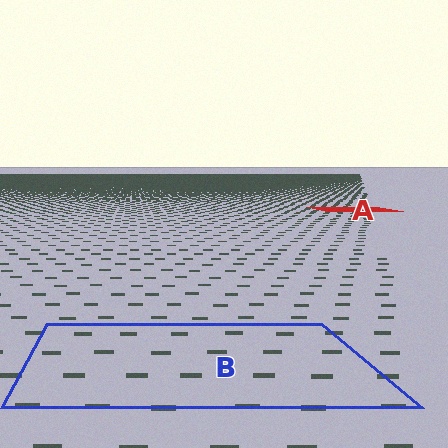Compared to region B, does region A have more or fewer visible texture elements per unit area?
Region A has more texture elements per unit area — they are packed more densely because it is farther away.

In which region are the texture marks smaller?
The texture marks are smaller in region A, because it is farther away.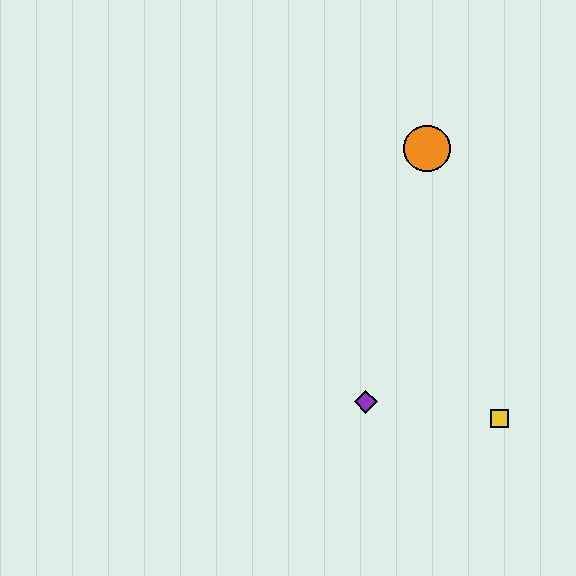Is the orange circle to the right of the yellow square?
No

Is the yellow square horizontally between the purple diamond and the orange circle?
No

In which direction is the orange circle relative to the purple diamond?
The orange circle is above the purple diamond.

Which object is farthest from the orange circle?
The yellow square is farthest from the orange circle.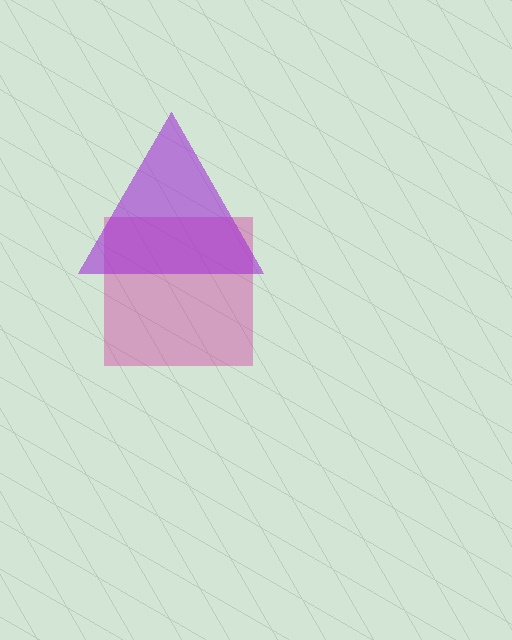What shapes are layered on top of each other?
The layered shapes are: a magenta square, a purple triangle.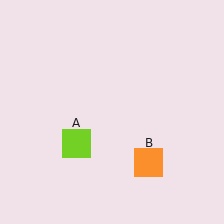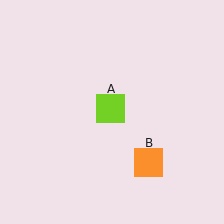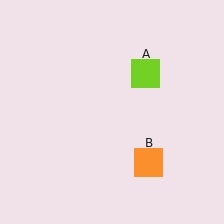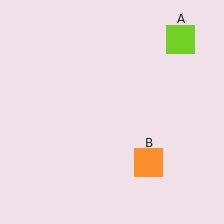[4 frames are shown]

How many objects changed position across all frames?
1 object changed position: lime square (object A).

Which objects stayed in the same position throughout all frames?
Orange square (object B) remained stationary.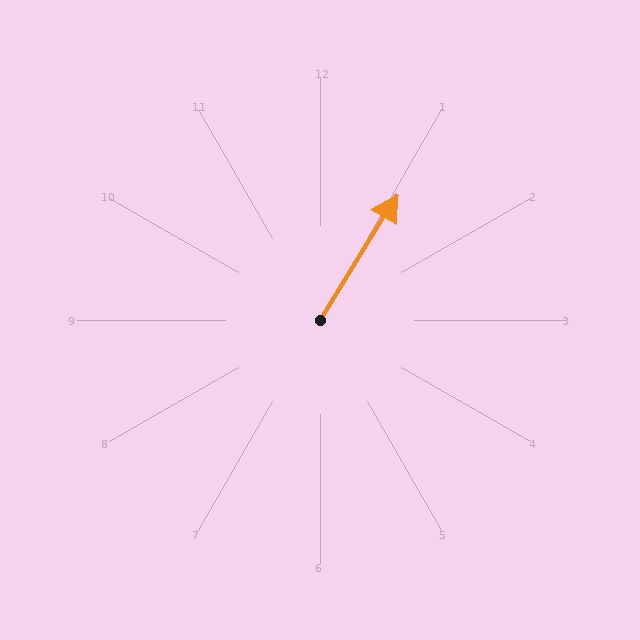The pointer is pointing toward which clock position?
Roughly 1 o'clock.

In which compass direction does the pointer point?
Northeast.